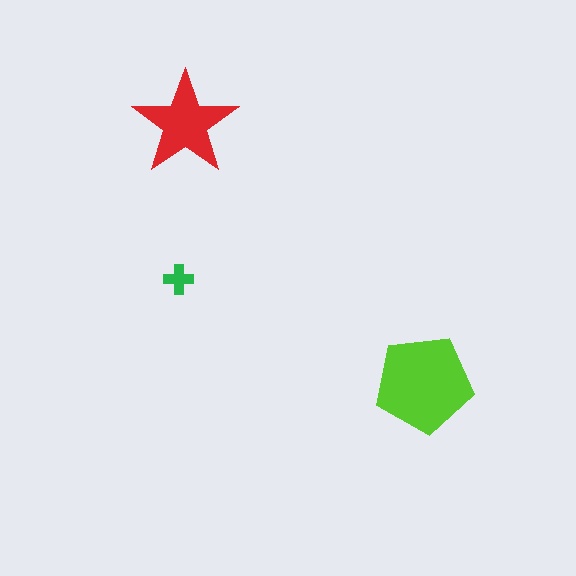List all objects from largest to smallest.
The lime pentagon, the red star, the green cross.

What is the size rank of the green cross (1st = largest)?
3rd.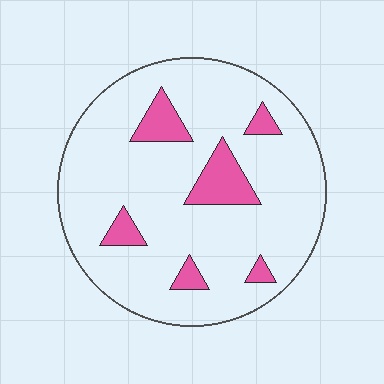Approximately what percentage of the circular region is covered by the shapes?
Approximately 15%.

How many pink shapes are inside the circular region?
6.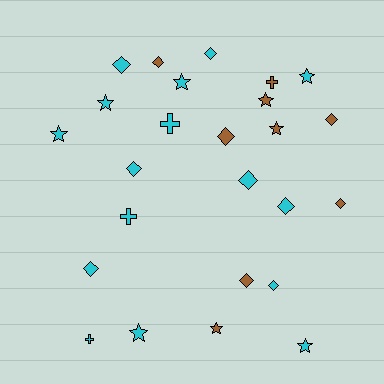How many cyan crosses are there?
There are 3 cyan crosses.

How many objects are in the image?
There are 25 objects.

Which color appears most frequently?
Cyan, with 16 objects.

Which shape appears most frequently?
Diamond, with 12 objects.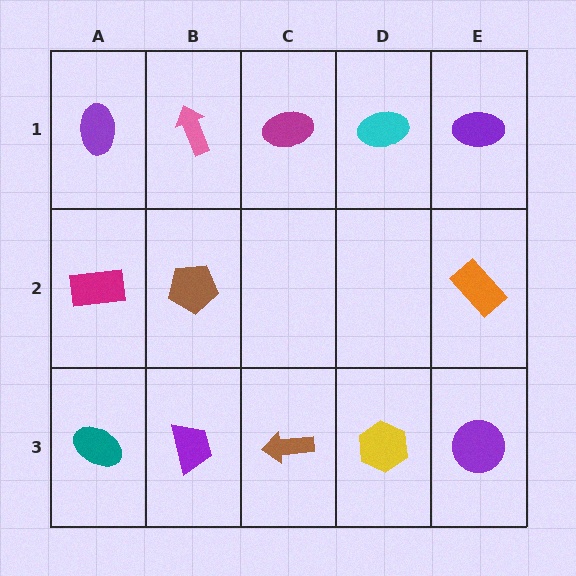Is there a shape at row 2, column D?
No, that cell is empty.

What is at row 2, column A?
A magenta rectangle.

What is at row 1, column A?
A purple ellipse.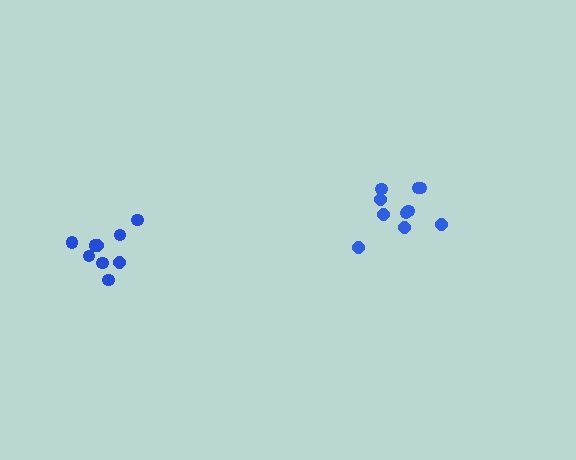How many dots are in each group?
Group 1: 10 dots, Group 2: 9 dots (19 total).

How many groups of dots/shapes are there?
There are 2 groups.